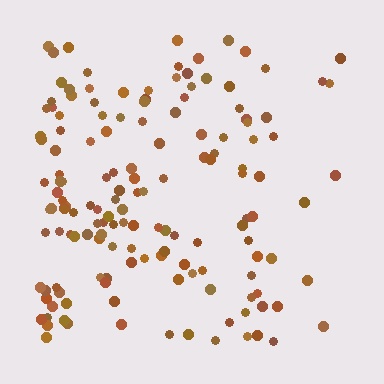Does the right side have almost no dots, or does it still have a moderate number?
Still a moderate number, just noticeably fewer than the left.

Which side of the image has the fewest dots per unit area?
The right.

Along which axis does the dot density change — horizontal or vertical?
Horizontal.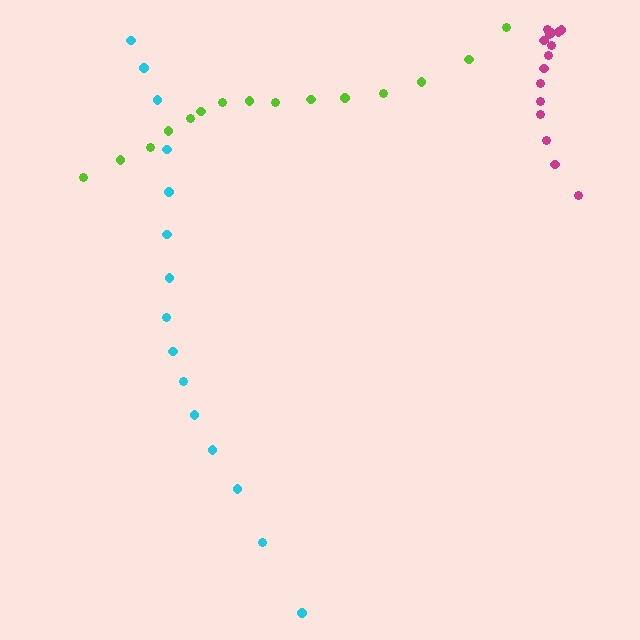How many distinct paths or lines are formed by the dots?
There are 3 distinct paths.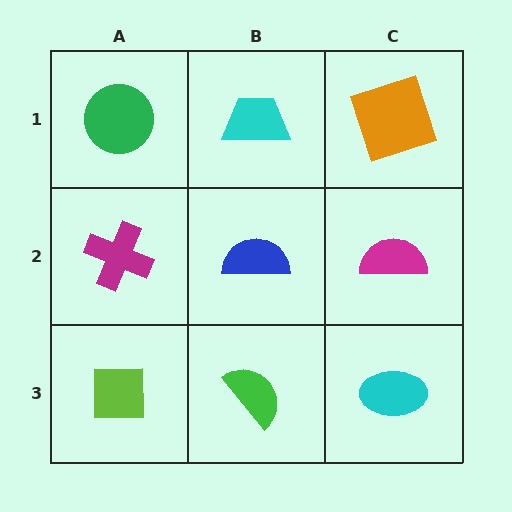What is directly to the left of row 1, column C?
A cyan trapezoid.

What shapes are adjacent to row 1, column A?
A magenta cross (row 2, column A), a cyan trapezoid (row 1, column B).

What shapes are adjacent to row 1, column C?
A magenta semicircle (row 2, column C), a cyan trapezoid (row 1, column B).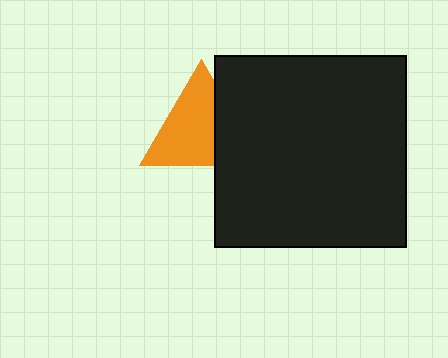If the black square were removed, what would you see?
You would see the complete orange triangle.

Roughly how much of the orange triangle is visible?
Most of it is visible (roughly 68%).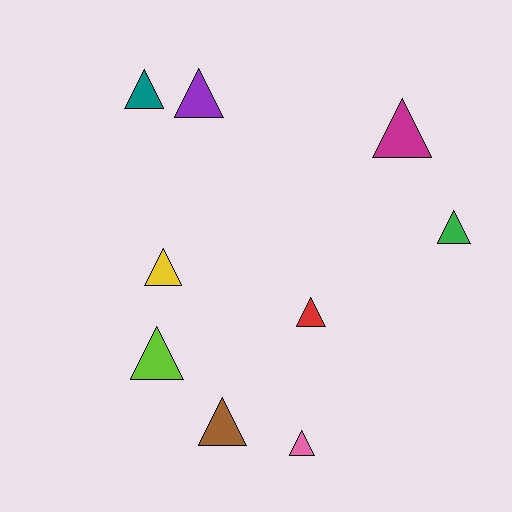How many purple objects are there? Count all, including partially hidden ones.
There is 1 purple object.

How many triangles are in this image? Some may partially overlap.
There are 9 triangles.